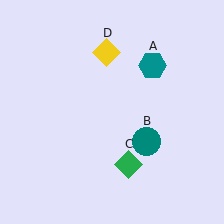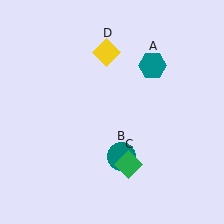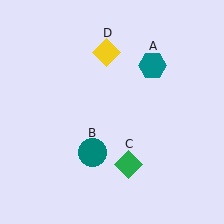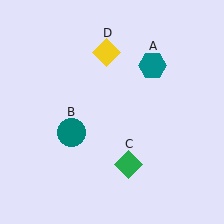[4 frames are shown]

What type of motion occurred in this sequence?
The teal circle (object B) rotated clockwise around the center of the scene.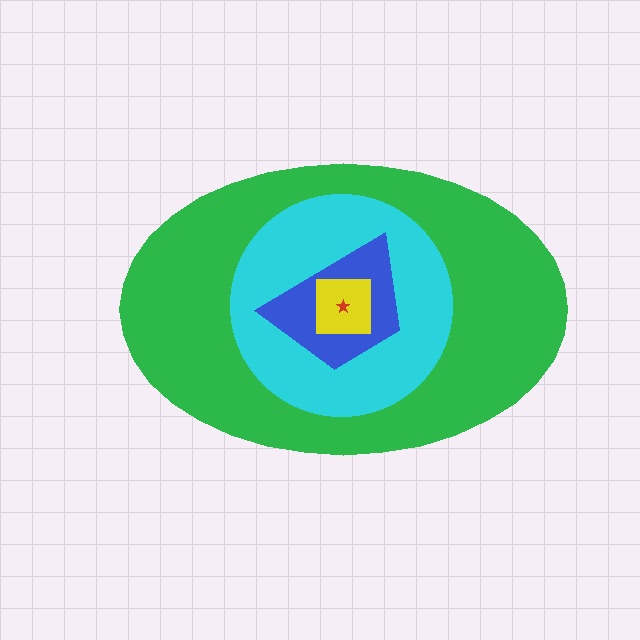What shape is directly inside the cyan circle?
The blue trapezoid.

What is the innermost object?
The red star.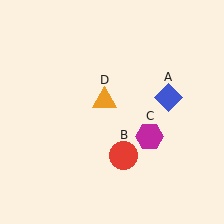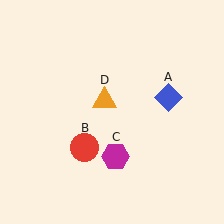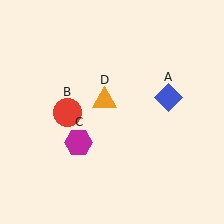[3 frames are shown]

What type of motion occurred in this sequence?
The red circle (object B), magenta hexagon (object C) rotated clockwise around the center of the scene.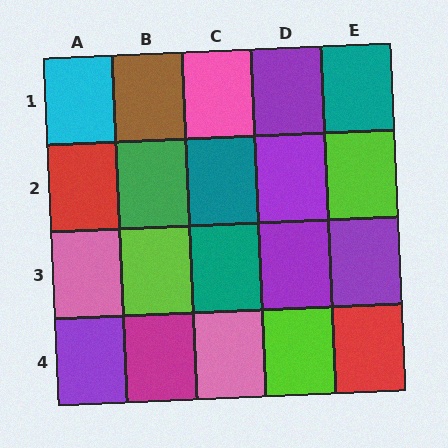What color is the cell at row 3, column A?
Pink.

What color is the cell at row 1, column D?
Purple.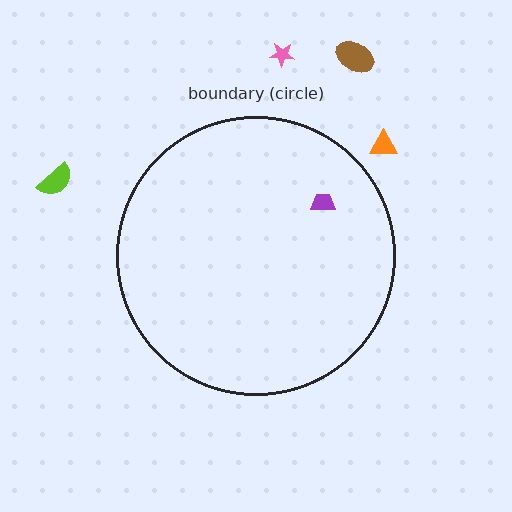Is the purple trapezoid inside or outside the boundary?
Inside.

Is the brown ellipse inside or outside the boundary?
Outside.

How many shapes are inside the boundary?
1 inside, 4 outside.